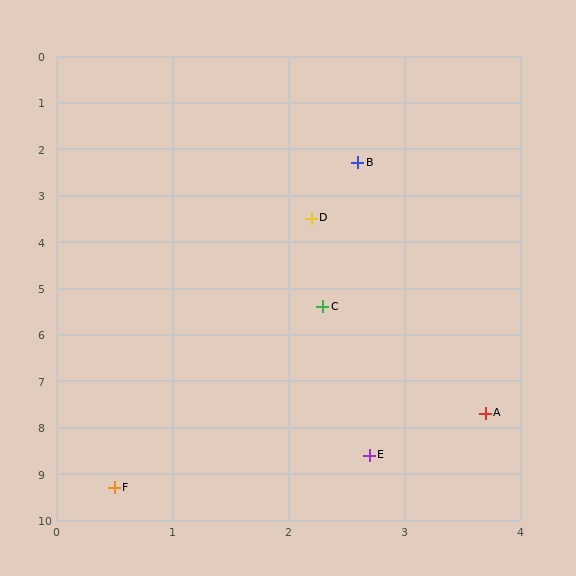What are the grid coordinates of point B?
Point B is at approximately (2.6, 2.3).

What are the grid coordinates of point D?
Point D is at approximately (2.2, 3.5).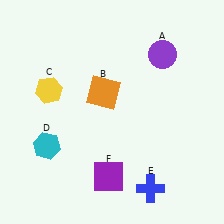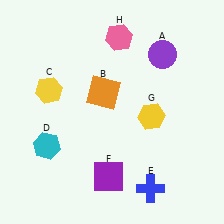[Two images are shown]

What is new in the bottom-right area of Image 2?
A yellow hexagon (G) was added in the bottom-right area of Image 2.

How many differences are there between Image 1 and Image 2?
There are 2 differences between the two images.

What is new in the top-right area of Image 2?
A pink hexagon (H) was added in the top-right area of Image 2.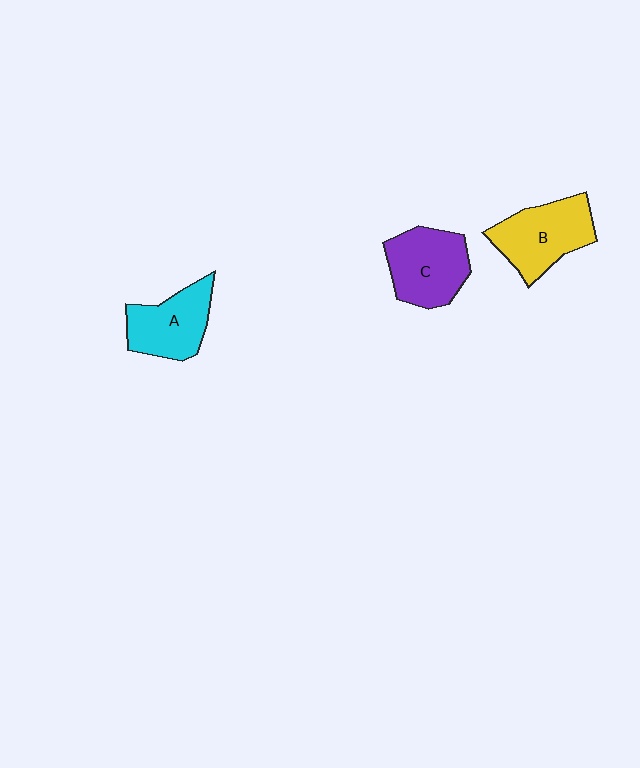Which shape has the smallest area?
Shape A (cyan).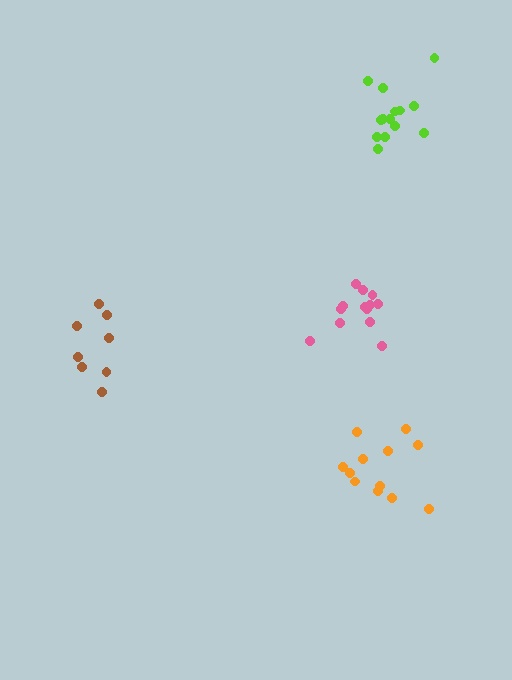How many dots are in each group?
Group 1: 13 dots, Group 2: 14 dots, Group 3: 8 dots, Group 4: 12 dots (47 total).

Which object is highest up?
The lime cluster is topmost.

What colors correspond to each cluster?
The clusters are colored: pink, lime, brown, orange.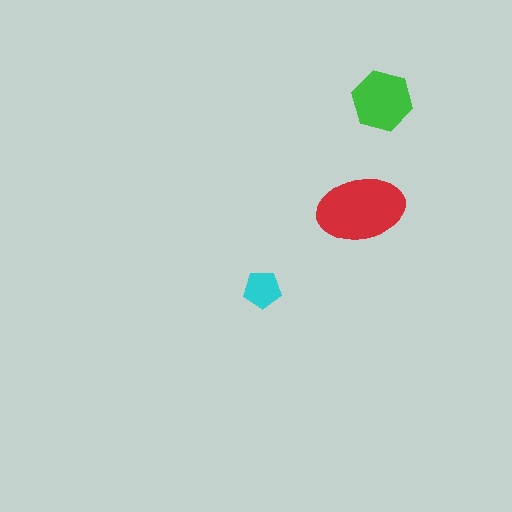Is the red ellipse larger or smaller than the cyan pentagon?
Larger.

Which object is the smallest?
The cyan pentagon.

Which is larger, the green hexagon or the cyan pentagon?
The green hexagon.